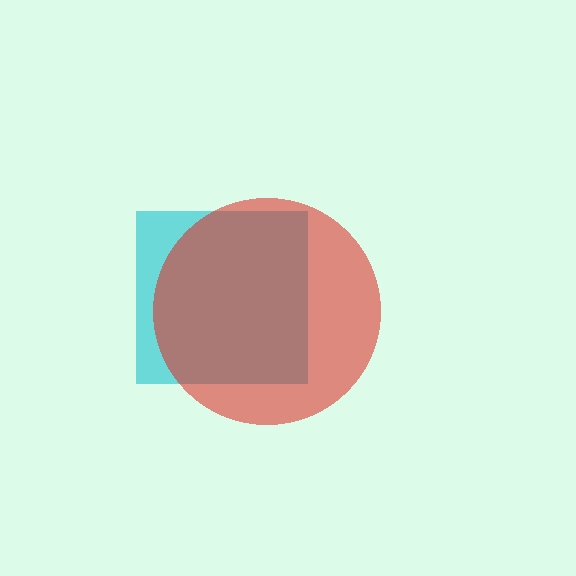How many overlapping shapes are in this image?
There are 2 overlapping shapes in the image.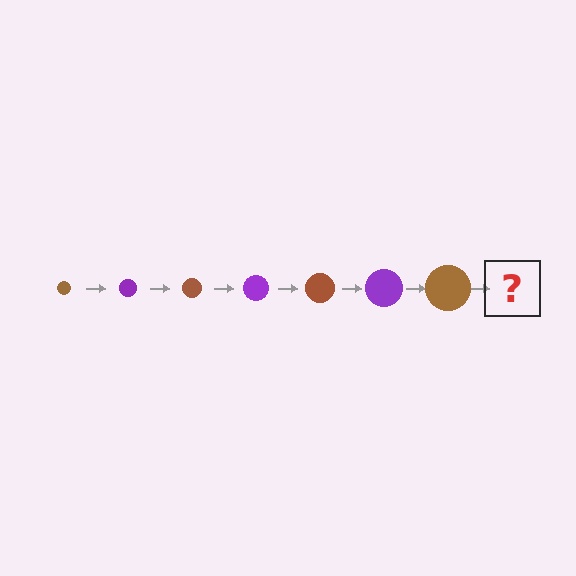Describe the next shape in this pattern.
It should be a purple circle, larger than the previous one.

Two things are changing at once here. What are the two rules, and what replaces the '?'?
The two rules are that the circle grows larger each step and the color cycles through brown and purple. The '?' should be a purple circle, larger than the previous one.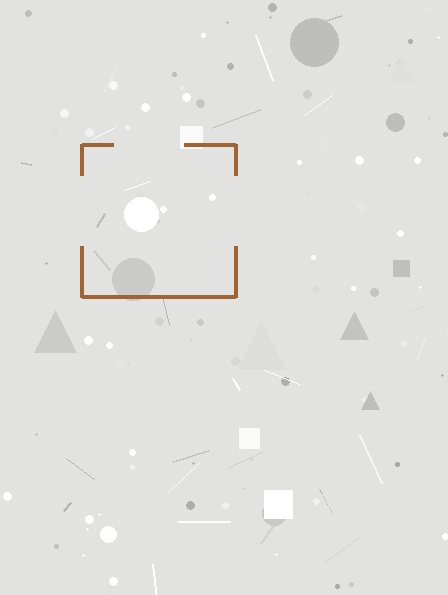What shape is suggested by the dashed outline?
The dashed outline suggests a square.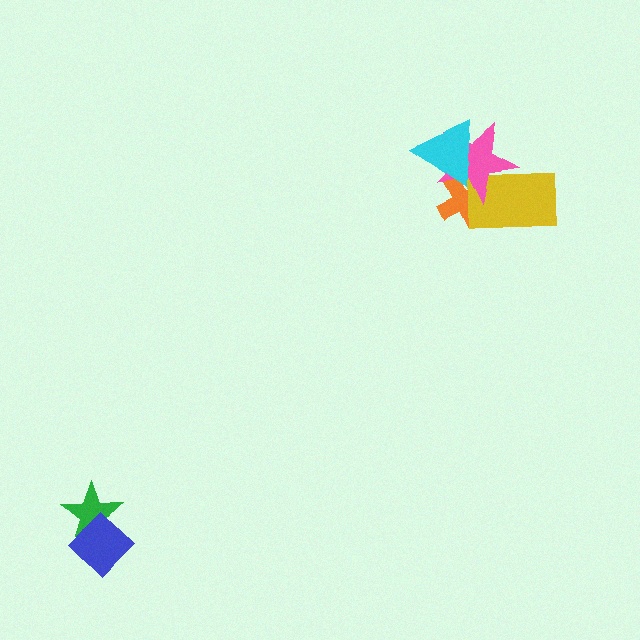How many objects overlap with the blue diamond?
1 object overlaps with the blue diamond.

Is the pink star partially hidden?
Yes, it is partially covered by another shape.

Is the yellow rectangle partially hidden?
Yes, it is partially covered by another shape.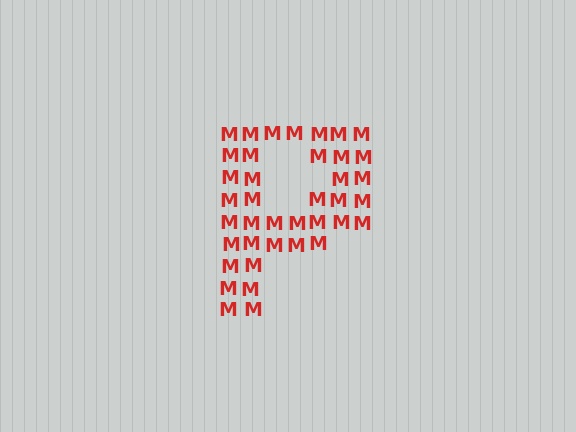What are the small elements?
The small elements are letter M's.